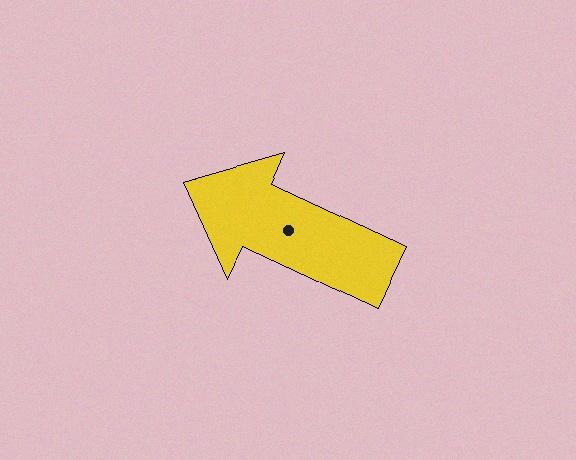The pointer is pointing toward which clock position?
Roughly 10 o'clock.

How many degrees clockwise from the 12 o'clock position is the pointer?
Approximately 295 degrees.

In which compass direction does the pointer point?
Northwest.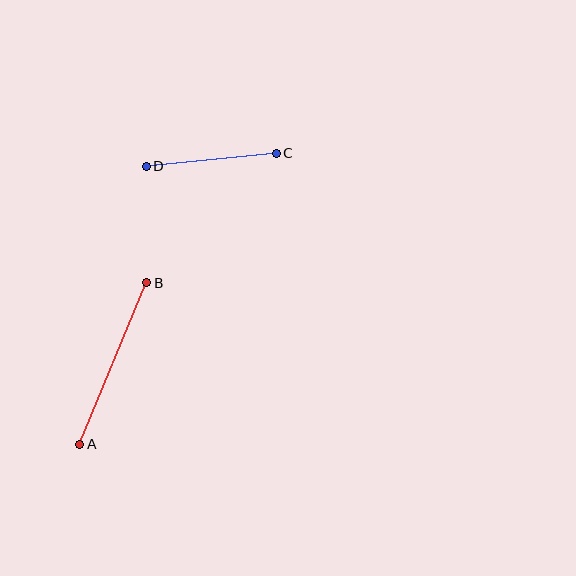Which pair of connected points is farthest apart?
Points A and B are farthest apart.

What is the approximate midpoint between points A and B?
The midpoint is at approximately (113, 363) pixels.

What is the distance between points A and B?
The distance is approximately 175 pixels.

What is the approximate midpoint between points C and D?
The midpoint is at approximately (211, 160) pixels.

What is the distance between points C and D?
The distance is approximately 131 pixels.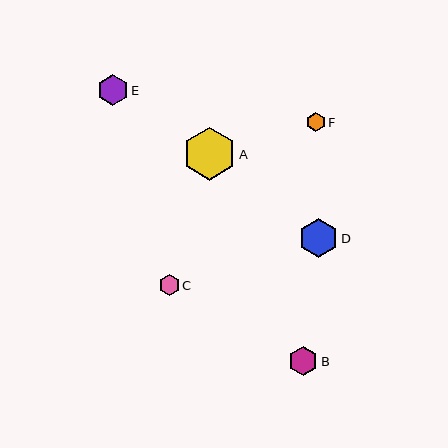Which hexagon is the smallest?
Hexagon F is the smallest with a size of approximately 19 pixels.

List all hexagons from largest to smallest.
From largest to smallest: A, D, E, B, C, F.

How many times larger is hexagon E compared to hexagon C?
Hexagon E is approximately 1.5 times the size of hexagon C.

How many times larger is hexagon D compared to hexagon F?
Hexagon D is approximately 2.1 times the size of hexagon F.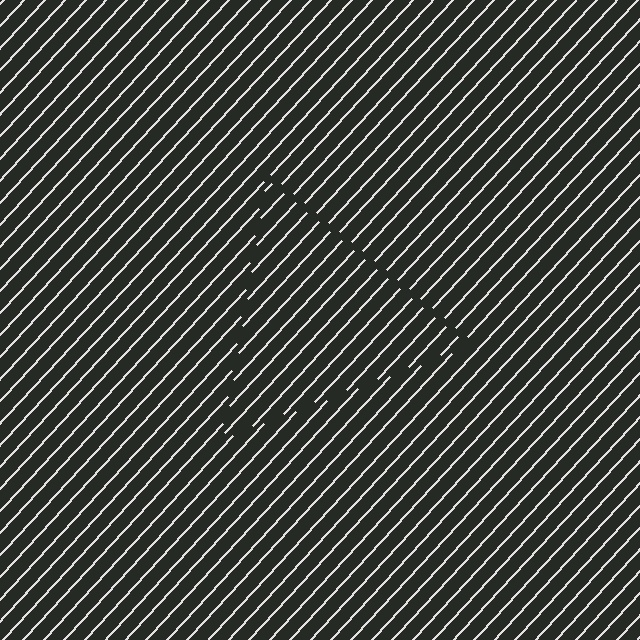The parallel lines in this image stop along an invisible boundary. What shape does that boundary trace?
An illusory triangle. The interior of the shape contains the same grating, shifted by half a period — the contour is defined by the phase discontinuity where line-ends from the inner and outer gratings abut.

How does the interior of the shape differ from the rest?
The interior of the shape contains the same grating, shifted by half a period — the contour is defined by the phase discontinuity where line-ends from the inner and outer gratings abut.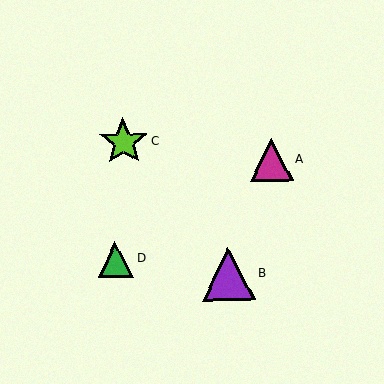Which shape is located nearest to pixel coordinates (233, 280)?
The purple triangle (labeled B) at (228, 274) is nearest to that location.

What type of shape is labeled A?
Shape A is a magenta triangle.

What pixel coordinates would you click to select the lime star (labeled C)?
Click at (124, 142) to select the lime star C.